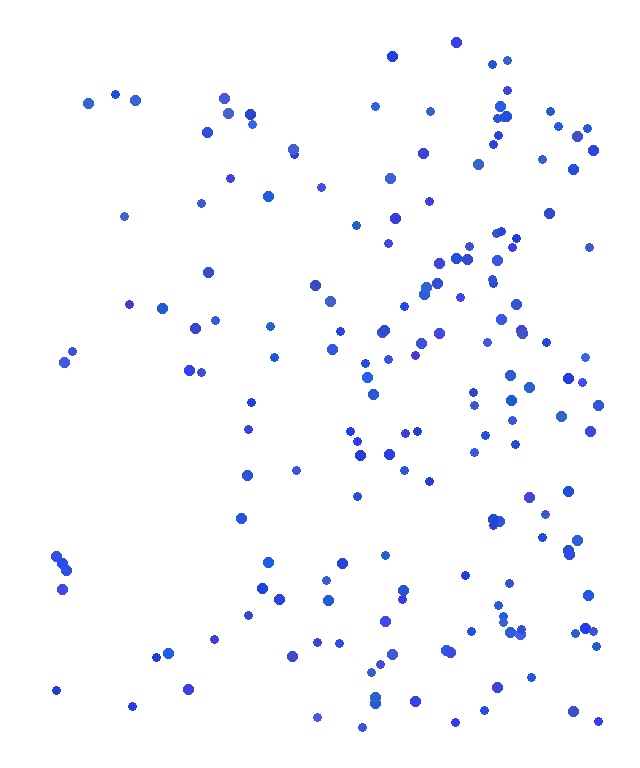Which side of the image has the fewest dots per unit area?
The left.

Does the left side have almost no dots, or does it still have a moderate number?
Still a moderate number, just noticeably fewer than the right.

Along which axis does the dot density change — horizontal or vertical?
Horizontal.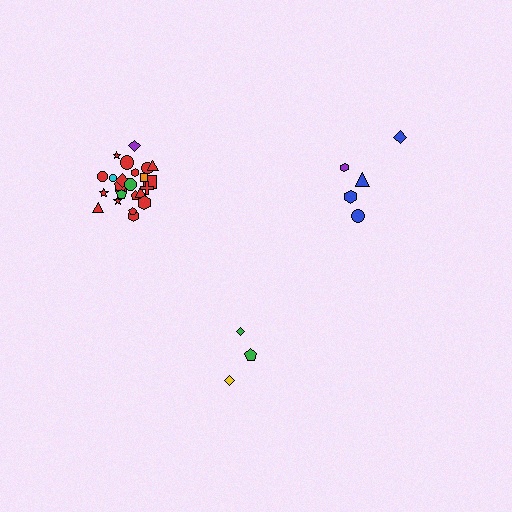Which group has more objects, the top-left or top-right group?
The top-left group.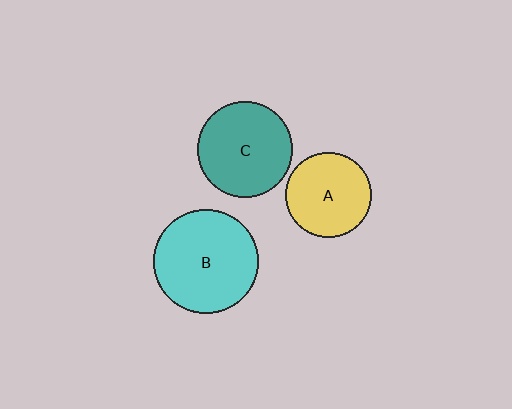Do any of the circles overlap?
No, none of the circles overlap.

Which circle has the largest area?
Circle B (cyan).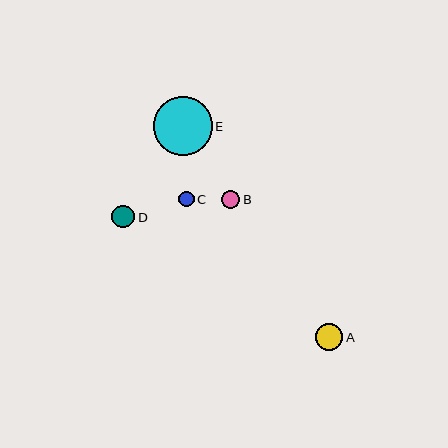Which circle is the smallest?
Circle C is the smallest with a size of approximately 16 pixels.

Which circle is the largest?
Circle E is the largest with a size of approximately 59 pixels.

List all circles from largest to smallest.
From largest to smallest: E, A, D, B, C.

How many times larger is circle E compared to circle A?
Circle E is approximately 2.2 times the size of circle A.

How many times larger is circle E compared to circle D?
Circle E is approximately 2.6 times the size of circle D.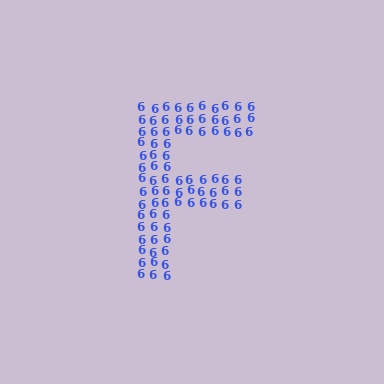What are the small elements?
The small elements are digit 6's.